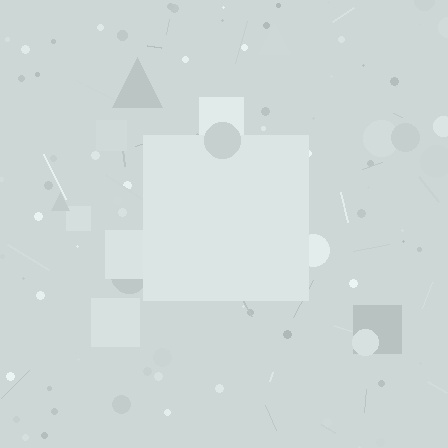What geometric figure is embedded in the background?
A square is embedded in the background.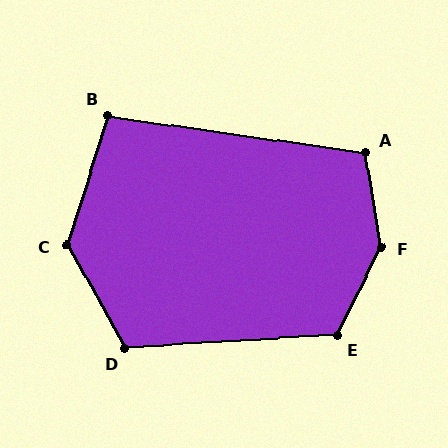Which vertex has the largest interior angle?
F, at approximately 144 degrees.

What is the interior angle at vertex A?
Approximately 107 degrees (obtuse).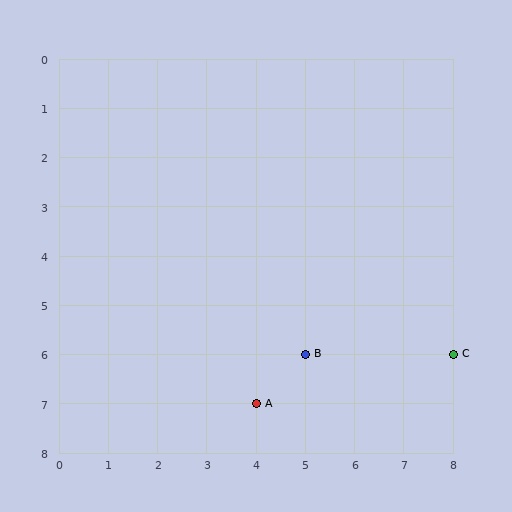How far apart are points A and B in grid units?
Points A and B are 1 column and 1 row apart (about 1.4 grid units diagonally).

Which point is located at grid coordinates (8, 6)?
Point C is at (8, 6).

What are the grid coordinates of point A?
Point A is at grid coordinates (4, 7).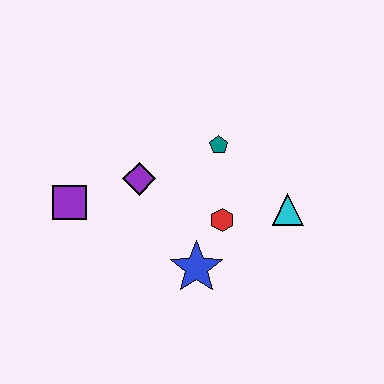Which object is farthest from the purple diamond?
The cyan triangle is farthest from the purple diamond.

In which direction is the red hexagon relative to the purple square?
The red hexagon is to the right of the purple square.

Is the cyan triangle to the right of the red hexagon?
Yes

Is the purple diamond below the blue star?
No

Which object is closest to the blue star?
The red hexagon is closest to the blue star.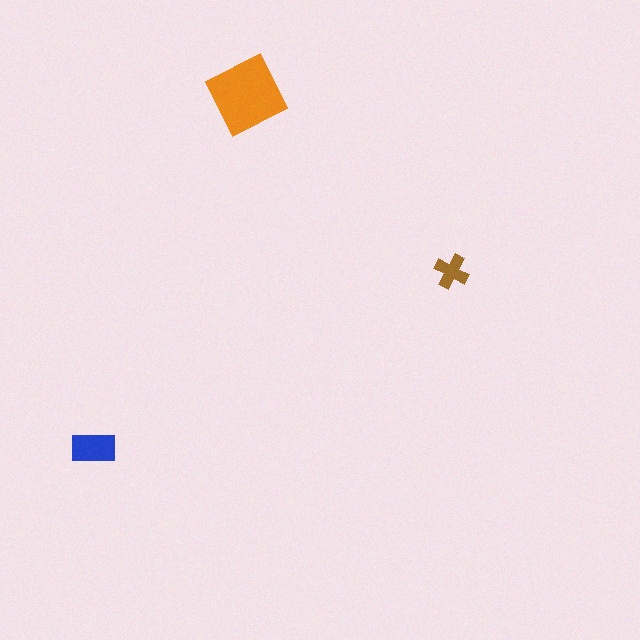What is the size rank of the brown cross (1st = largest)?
3rd.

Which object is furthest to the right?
The brown cross is rightmost.